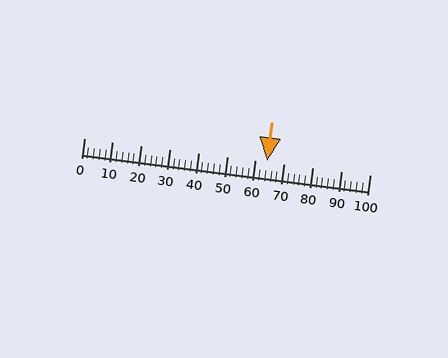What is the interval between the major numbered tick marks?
The major tick marks are spaced 10 units apart.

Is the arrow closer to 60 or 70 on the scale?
The arrow is closer to 60.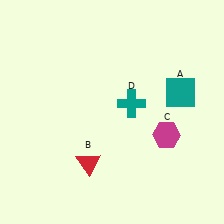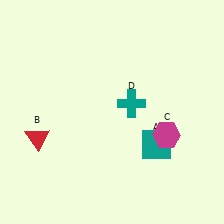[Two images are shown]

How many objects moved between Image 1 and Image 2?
2 objects moved between the two images.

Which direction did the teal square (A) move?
The teal square (A) moved down.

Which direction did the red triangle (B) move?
The red triangle (B) moved left.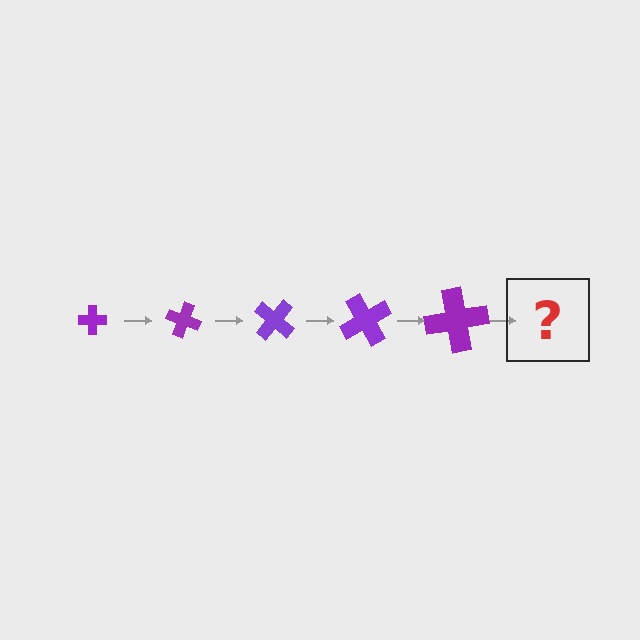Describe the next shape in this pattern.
It should be a cross, larger than the previous one and rotated 100 degrees from the start.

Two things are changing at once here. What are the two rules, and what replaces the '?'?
The two rules are that the cross grows larger each step and it rotates 20 degrees each step. The '?' should be a cross, larger than the previous one and rotated 100 degrees from the start.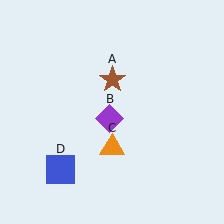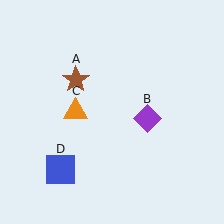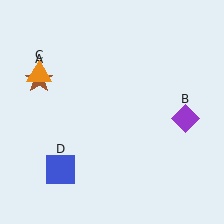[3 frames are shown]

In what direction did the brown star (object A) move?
The brown star (object A) moved left.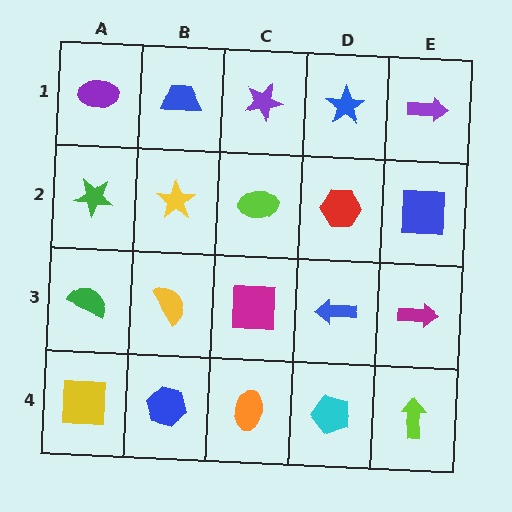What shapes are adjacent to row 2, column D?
A blue star (row 1, column D), a blue arrow (row 3, column D), a lime ellipse (row 2, column C), a blue square (row 2, column E).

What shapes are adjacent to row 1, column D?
A red hexagon (row 2, column D), a purple star (row 1, column C), a purple arrow (row 1, column E).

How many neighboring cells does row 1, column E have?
2.